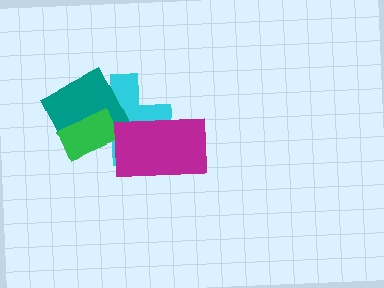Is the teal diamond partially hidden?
Yes, it is partially covered by another shape.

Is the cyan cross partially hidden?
Yes, it is partially covered by another shape.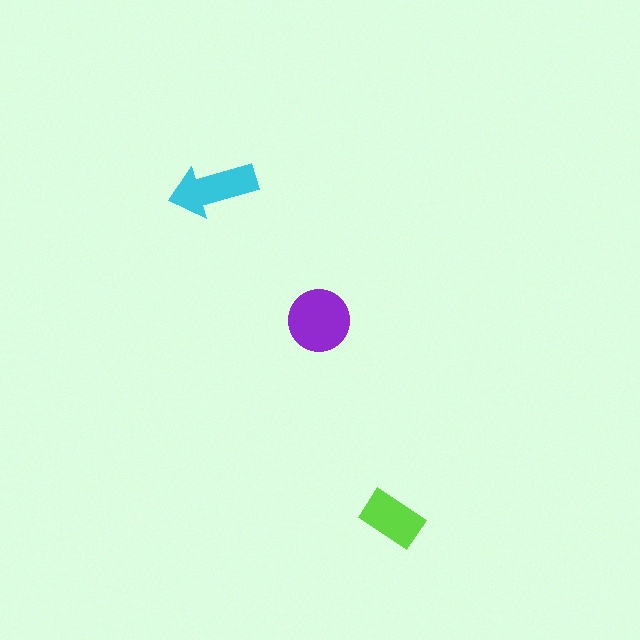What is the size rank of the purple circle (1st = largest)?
1st.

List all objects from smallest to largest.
The lime rectangle, the cyan arrow, the purple circle.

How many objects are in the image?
There are 3 objects in the image.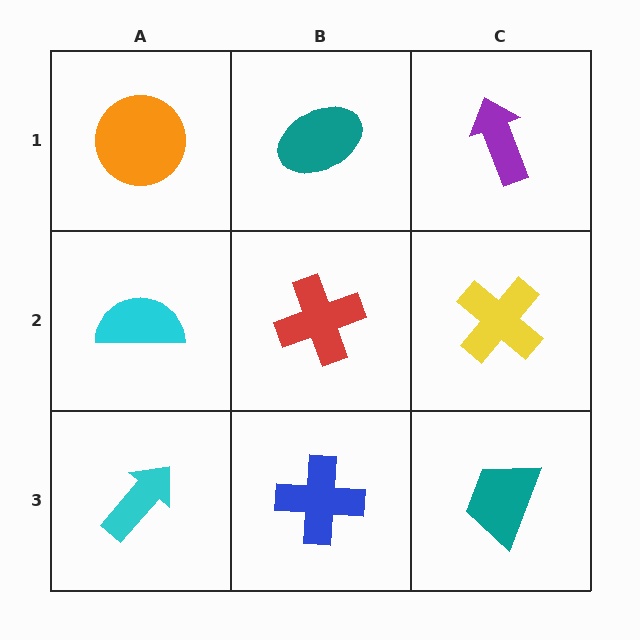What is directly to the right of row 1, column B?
A purple arrow.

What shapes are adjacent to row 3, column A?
A cyan semicircle (row 2, column A), a blue cross (row 3, column B).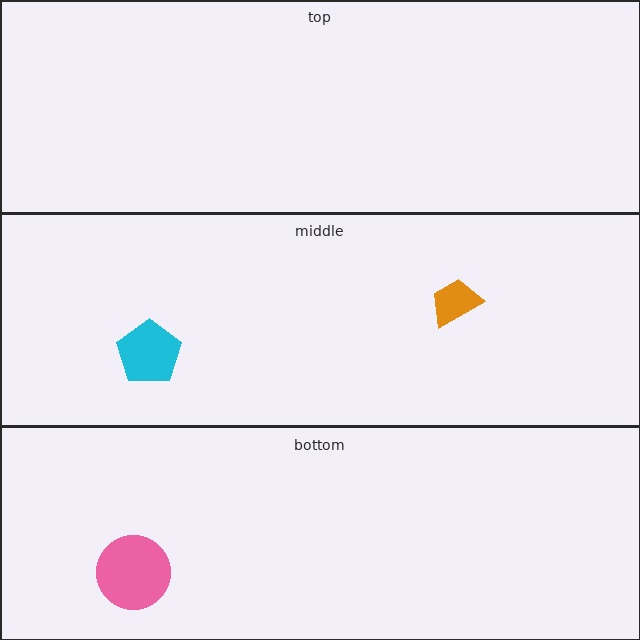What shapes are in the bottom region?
The pink circle.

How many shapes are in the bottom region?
1.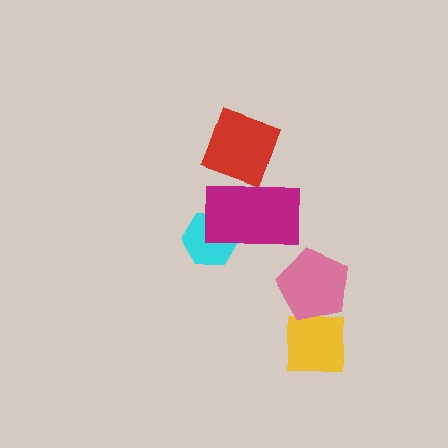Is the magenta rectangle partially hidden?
No, no other shape covers it.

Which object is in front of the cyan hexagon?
The magenta rectangle is in front of the cyan hexagon.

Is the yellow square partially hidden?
Yes, it is partially covered by another shape.